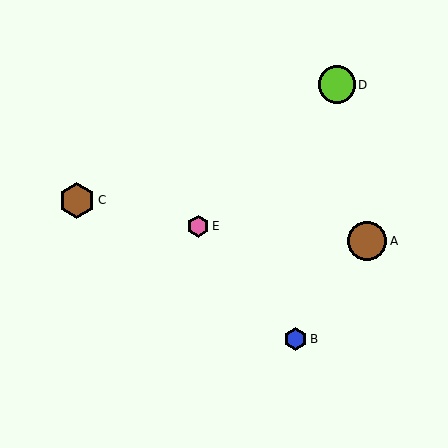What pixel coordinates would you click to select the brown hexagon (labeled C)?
Click at (77, 200) to select the brown hexagon C.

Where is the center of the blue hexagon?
The center of the blue hexagon is at (295, 339).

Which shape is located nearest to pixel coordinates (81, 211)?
The brown hexagon (labeled C) at (77, 200) is nearest to that location.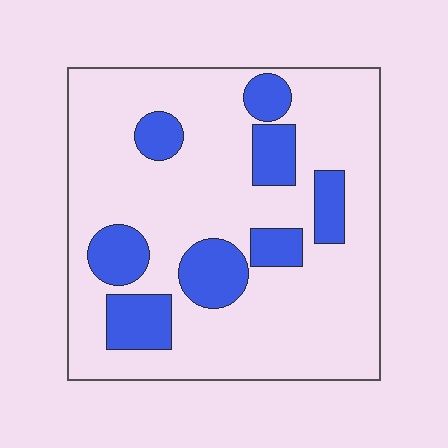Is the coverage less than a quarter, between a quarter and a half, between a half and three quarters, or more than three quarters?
Less than a quarter.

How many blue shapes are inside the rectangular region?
8.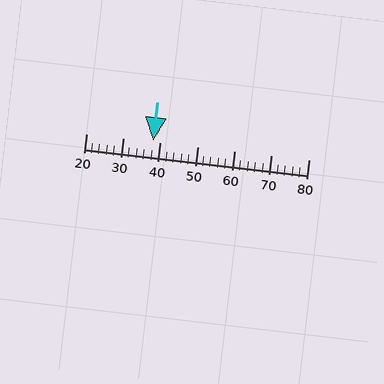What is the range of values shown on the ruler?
The ruler shows values from 20 to 80.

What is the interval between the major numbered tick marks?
The major tick marks are spaced 10 units apart.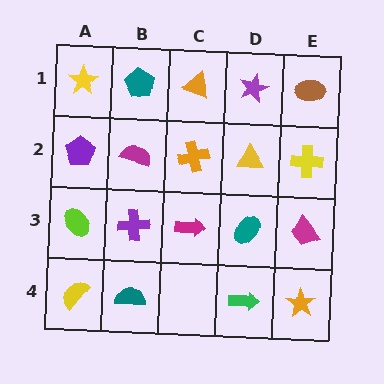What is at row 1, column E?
A brown ellipse.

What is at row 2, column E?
A yellow cross.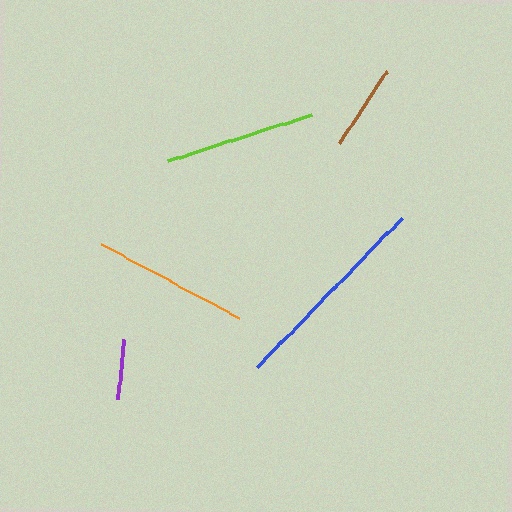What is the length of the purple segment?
The purple segment is approximately 60 pixels long.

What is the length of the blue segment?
The blue segment is approximately 208 pixels long.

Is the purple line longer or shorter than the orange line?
The orange line is longer than the purple line.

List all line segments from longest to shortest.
From longest to shortest: blue, orange, lime, brown, purple.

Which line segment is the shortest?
The purple line is the shortest at approximately 60 pixels.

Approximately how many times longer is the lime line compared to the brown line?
The lime line is approximately 1.8 times the length of the brown line.